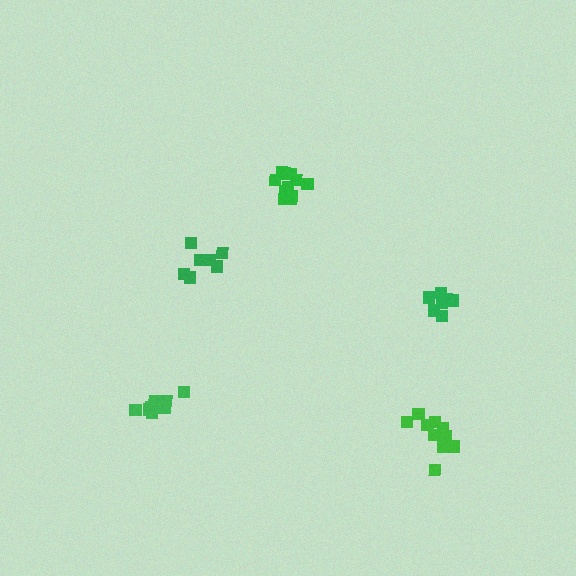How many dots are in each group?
Group 1: 10 dots, Group 2: 7 dots, Group 3: 13 dots, Group 4: 8 dots, Group 5: 7 dots (45 total).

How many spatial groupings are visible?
There are 5 spatial groupings.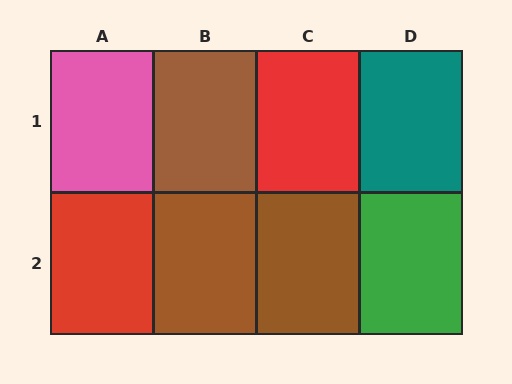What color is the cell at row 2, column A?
Red.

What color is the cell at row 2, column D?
Green.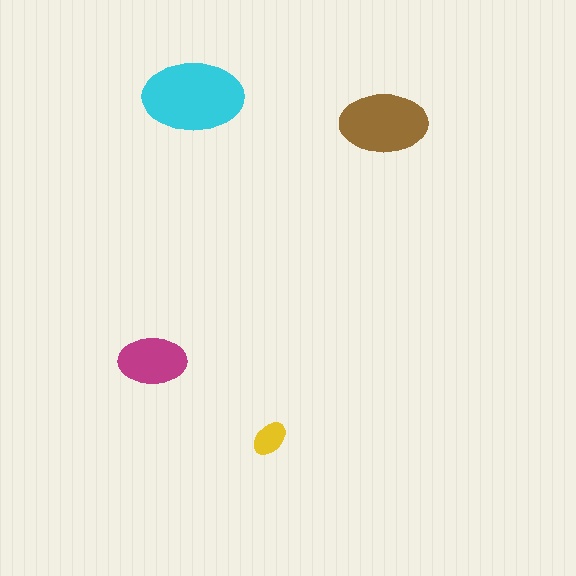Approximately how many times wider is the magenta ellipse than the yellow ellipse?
About 2 times wider.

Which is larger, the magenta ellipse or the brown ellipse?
The brown one.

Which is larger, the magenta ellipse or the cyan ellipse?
The cyan one.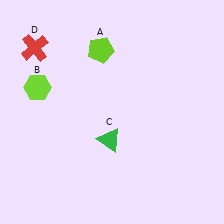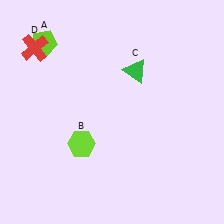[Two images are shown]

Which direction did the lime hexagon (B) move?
The lime hexagon (B) moved down.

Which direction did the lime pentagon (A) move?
The lime pentagon (A) moved left.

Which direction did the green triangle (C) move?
The green triangle (C) moved up.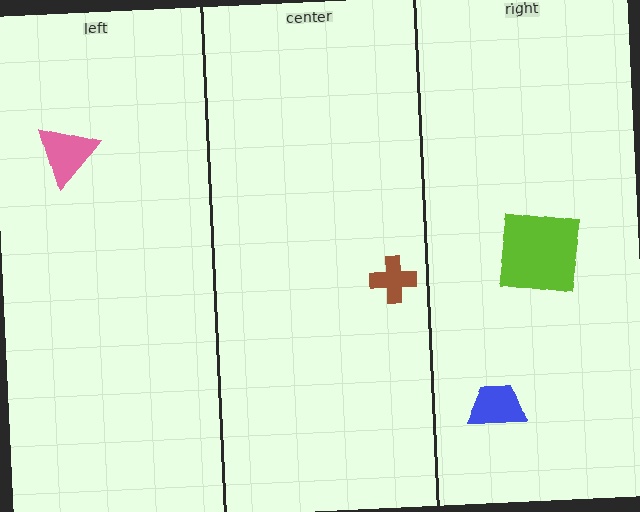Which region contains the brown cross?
The center region.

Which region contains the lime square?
The right region.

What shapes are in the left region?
The pink triangle.